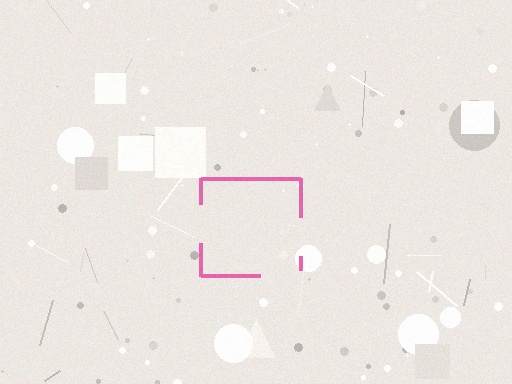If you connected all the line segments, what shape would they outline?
They would outline a square.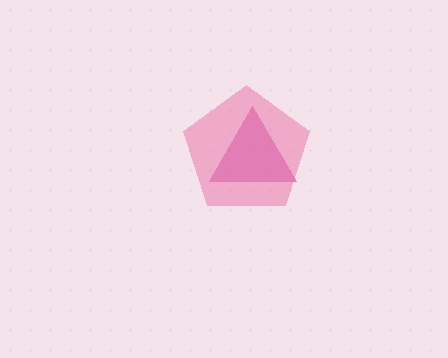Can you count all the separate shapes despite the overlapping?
Yes, there are 2 separate shapes.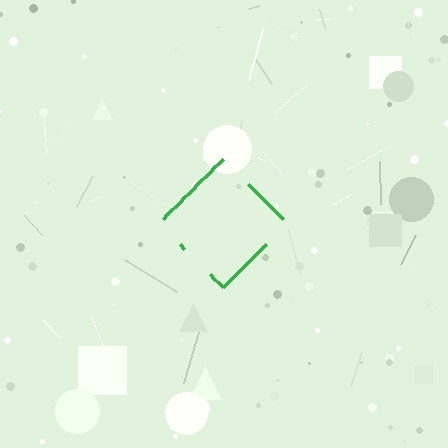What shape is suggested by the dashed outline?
The dashed outline suggests a diamond.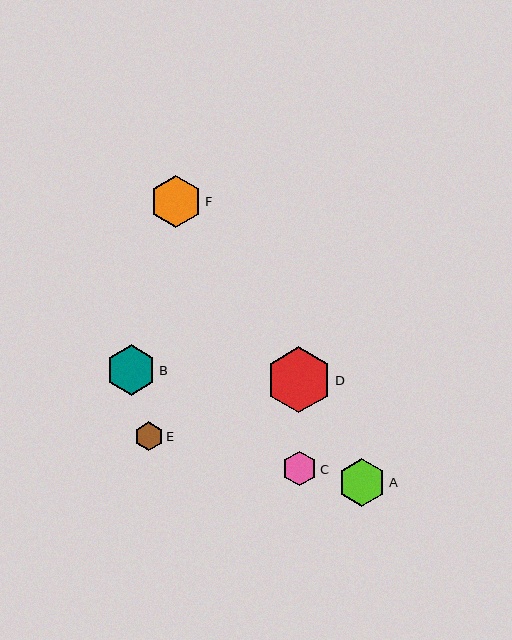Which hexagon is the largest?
Hexagon D is the largest with a size of approximately 66 pixels.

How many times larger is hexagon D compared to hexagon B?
Hexagon D is approximately 1.3 times the size of hexagon B.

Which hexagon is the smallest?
Hexagon E is the smallest with a size of approximately 29 pixels.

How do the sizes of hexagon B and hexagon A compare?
Hexagon B and hexagon A are approximately the same size.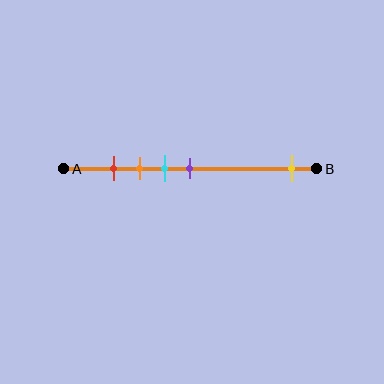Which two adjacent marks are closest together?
The red and orange marks are the closest adjacent pair.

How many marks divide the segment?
There are 5 marks dividing the segment.